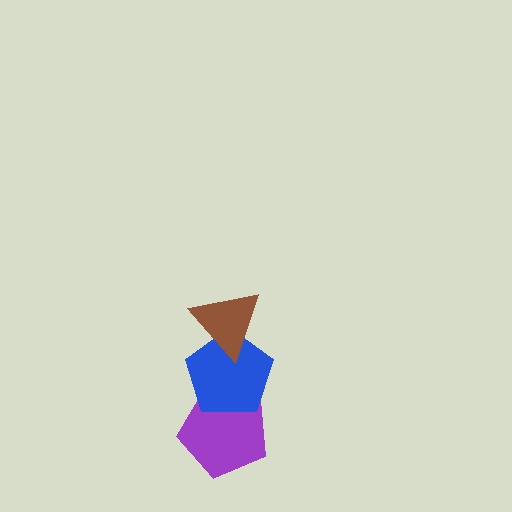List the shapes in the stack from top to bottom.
From top to bottom: the brown triangle, the blue pentagon, the purple pentagon.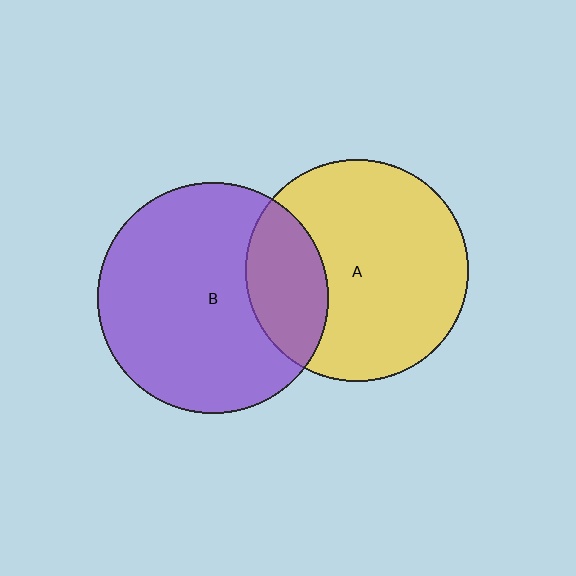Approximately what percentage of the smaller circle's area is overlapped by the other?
Approximately 25%.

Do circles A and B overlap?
Yes.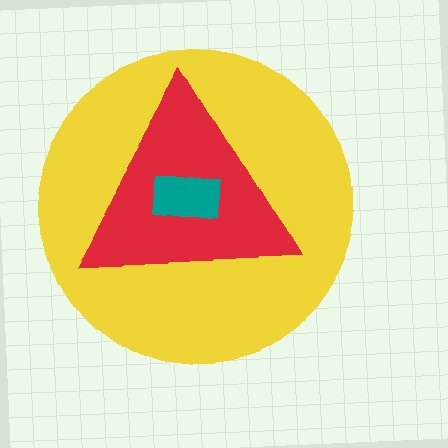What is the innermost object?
The teal rectangle.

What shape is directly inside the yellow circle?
The red triangle.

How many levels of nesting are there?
3.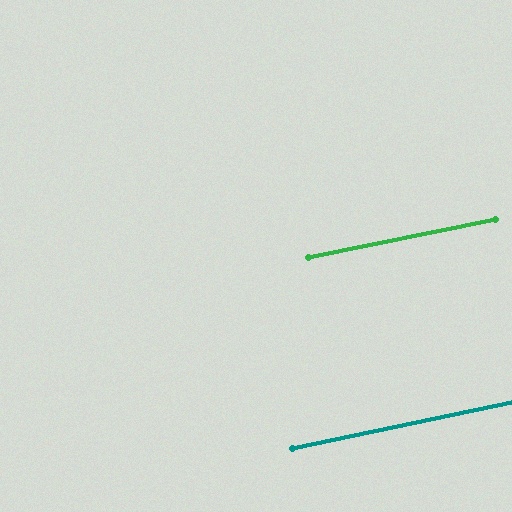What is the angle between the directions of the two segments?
Approximately 0 degrees.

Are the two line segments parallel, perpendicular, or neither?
Parallel — their directions differ by only 0.3°.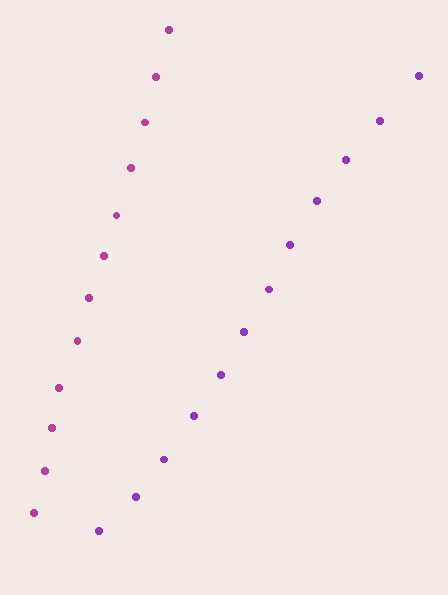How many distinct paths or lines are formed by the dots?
There are 2 distinct paths.